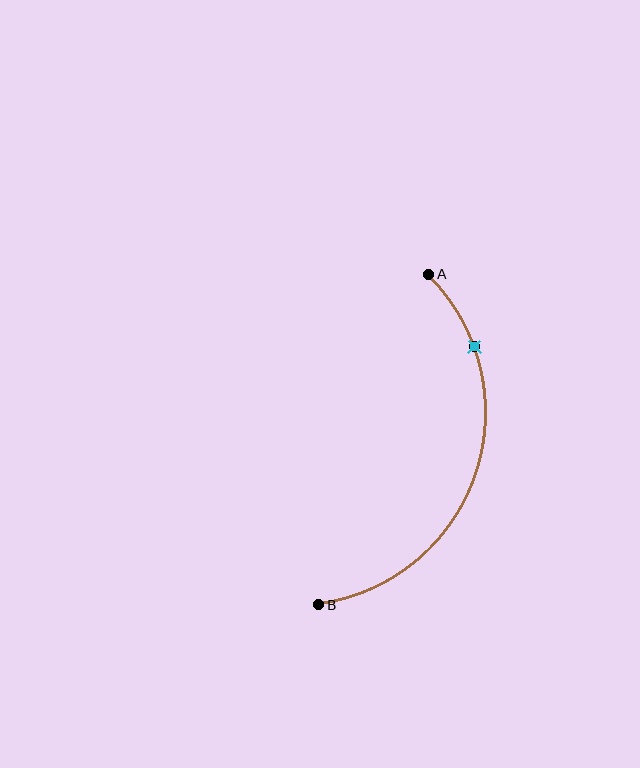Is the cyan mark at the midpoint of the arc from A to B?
No. The cyan mark lies on the arc but is closer to endpoint A. The arc midpoint would be at the point on the curve equidistant along the arc from both A and B.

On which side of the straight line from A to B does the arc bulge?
The arc bulges to the right of the straight line connecting A and B.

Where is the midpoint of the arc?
The arc midpoint is the point on the curve farthest from the straight line joining A and B. It sits to the right of that line.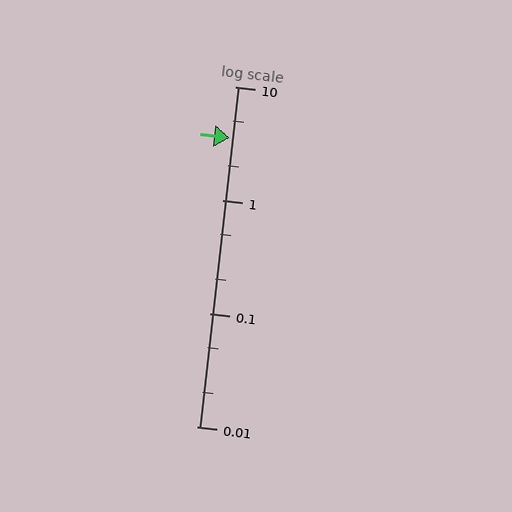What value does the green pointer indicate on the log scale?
The pointer indicates approximately 3.5.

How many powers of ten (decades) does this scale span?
The scale spans 3 decades, from 0.01 to 10.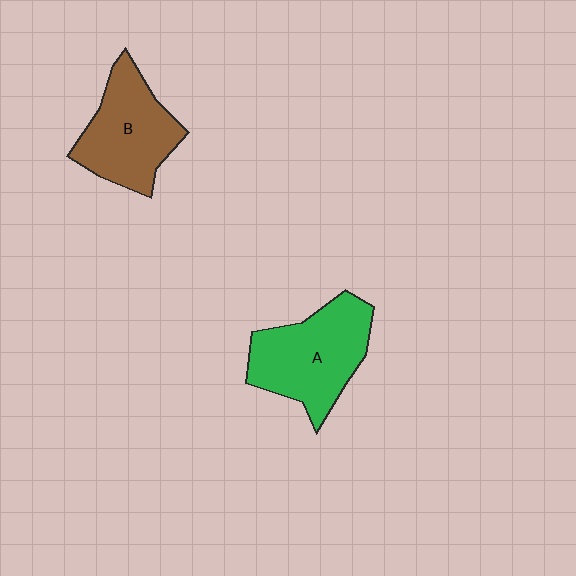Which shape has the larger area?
Shape A (green).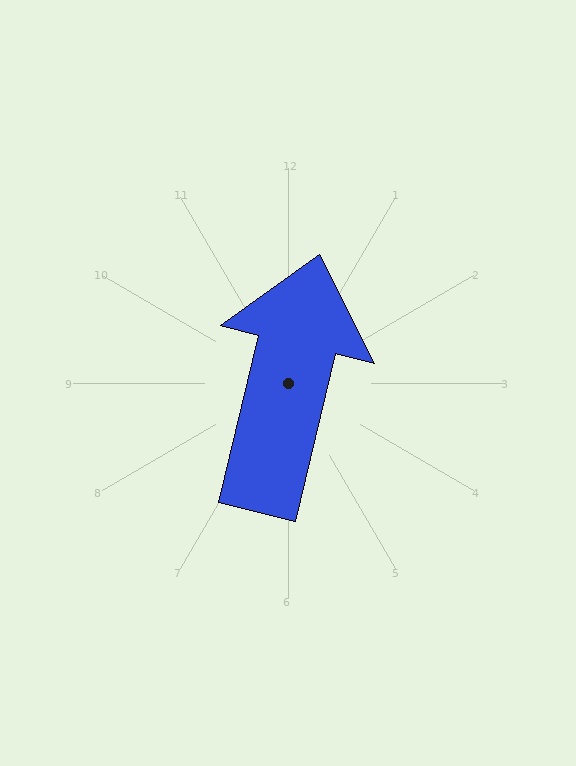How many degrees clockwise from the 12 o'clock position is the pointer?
Approximately 14 degrees.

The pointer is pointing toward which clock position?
Roughly 12 o'clock.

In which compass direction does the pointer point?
North.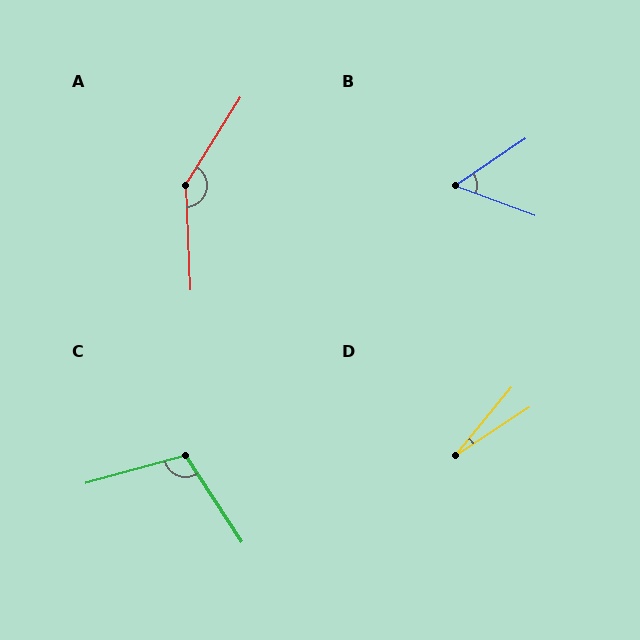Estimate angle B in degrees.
Approximately 54 degrees.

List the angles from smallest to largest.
D (17°), B (54°), C (108°), A (145°).